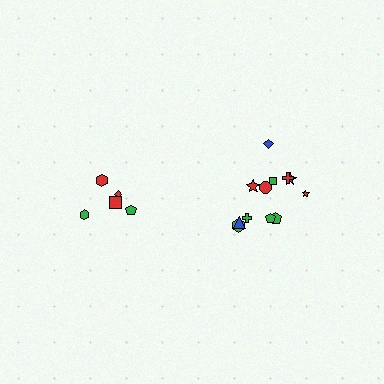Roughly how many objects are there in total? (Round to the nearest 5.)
Roughly 15 objects in total.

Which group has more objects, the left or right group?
The right group.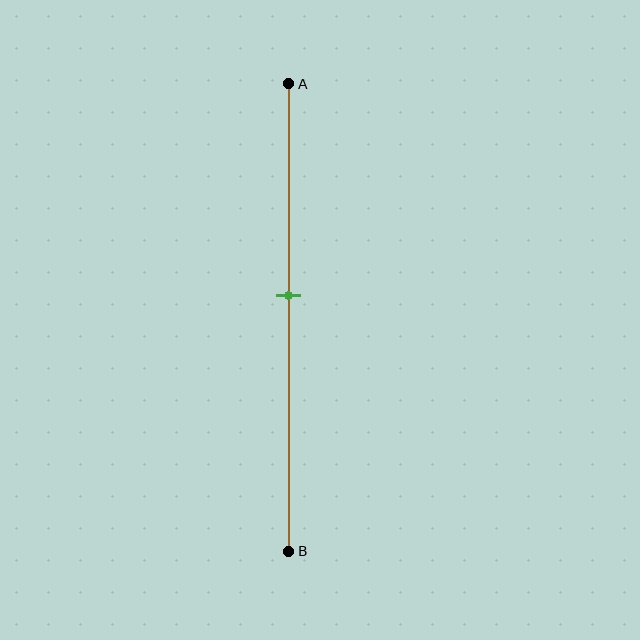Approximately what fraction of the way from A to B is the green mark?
The green mark is approximately 45% of the way from A to B.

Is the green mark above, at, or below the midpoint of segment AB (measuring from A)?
The green mark is above the midpoint of segment AB.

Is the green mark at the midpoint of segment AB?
No, the mark is at about 45% from A, not at the 50% midpoint.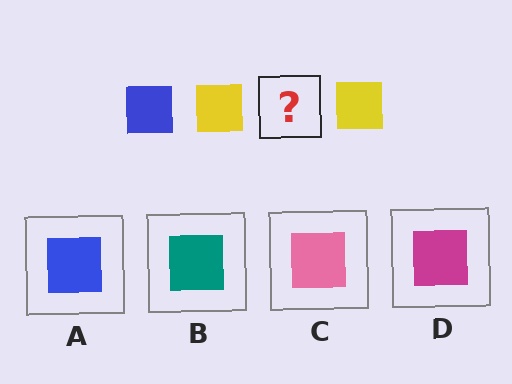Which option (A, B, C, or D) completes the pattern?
A.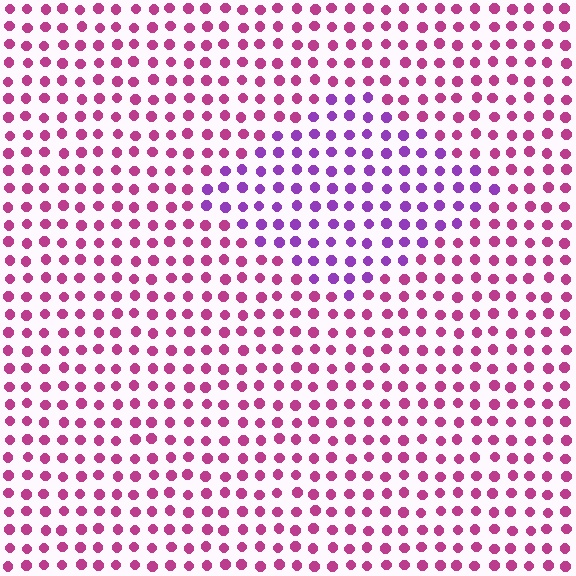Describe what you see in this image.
The image is filled with small magenta elements in a uniform arrangement. A diamond-shaped region is visible where the elements are tinted to a slightly different hue, forming a subtle color boundary.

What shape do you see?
I see a diamond.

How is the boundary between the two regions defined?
The boundary is defined purely by a slight shift in hue (about 42 degrees). Spacing, size, and orientation are identical on both sides.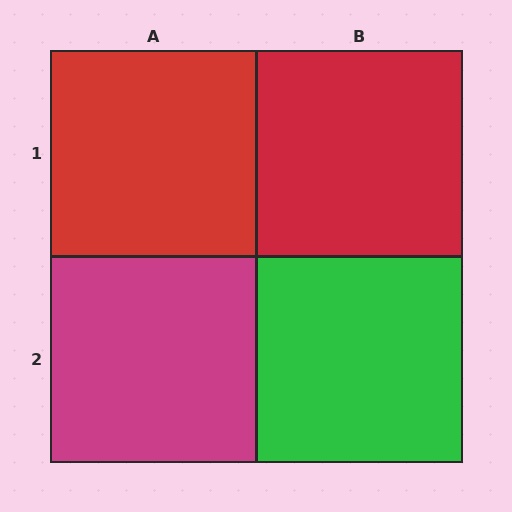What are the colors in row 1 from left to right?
Red, red.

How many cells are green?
1 cell is green.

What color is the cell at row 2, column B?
Green.